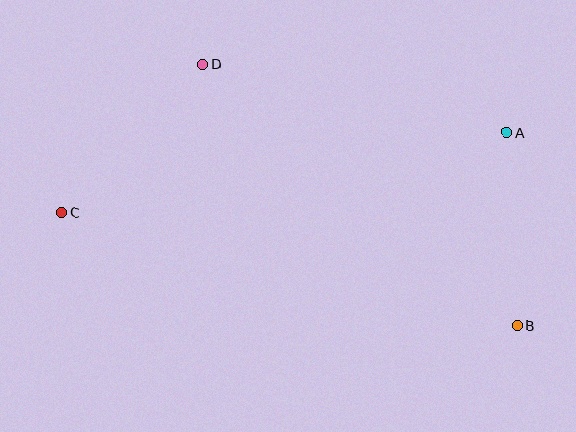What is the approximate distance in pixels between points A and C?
The distance between A and C is approximately 452 pixels.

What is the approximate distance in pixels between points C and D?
The distance between C and D is approximately 205 pixels.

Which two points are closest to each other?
Points A and B are closest to each other.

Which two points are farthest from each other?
Points B and C are farthest from each other.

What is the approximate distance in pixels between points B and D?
The distance between B and D is approximately 409 pixels.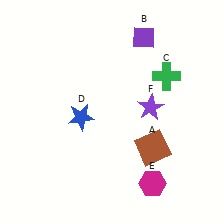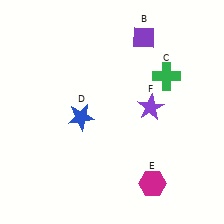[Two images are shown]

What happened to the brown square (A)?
The brown square (A) was removed in Image 2. It was in the bottom-right area of Image 1.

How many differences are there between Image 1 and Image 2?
There is 1 difference between the two images.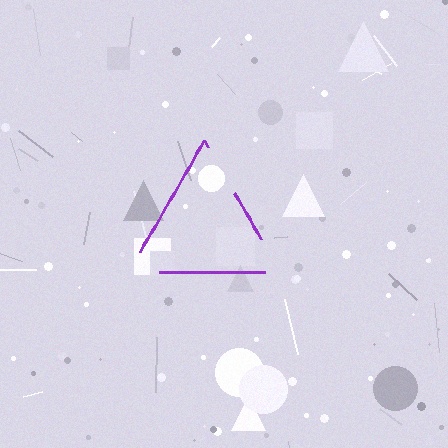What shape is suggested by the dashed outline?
The dashed outline suggests a triangle.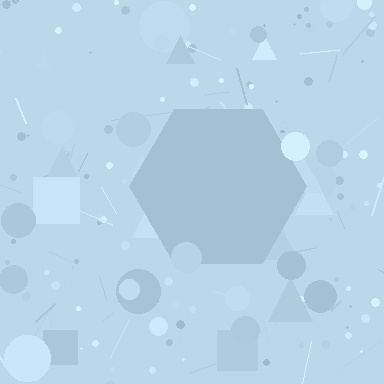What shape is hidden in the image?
A hexagon is hidden in the image.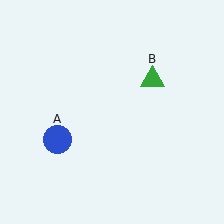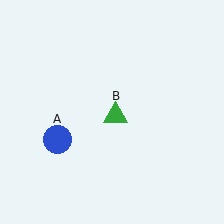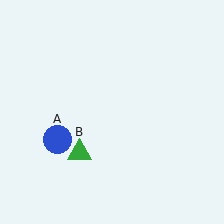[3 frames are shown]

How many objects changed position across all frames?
1 object changed position: green triangle (object B).